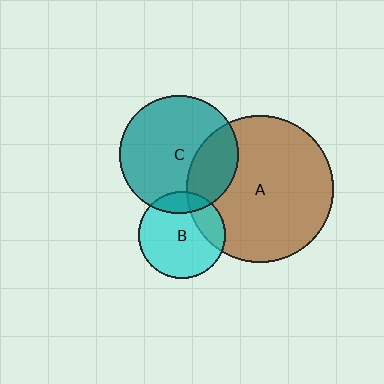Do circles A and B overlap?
Yes.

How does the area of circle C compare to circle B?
Approximately 1.9 times.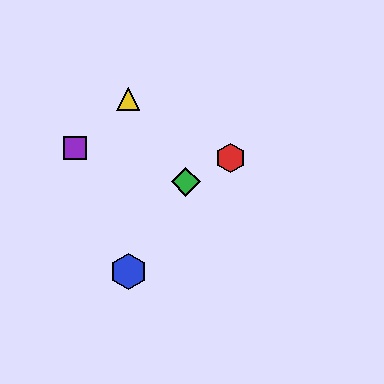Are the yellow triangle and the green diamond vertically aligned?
No, the yellow triangle is at x≈128 and the green diamond is at x≈186.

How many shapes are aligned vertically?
2 shapes (the blue hexagon, the yellow triangle) are aligned vertically.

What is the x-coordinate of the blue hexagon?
The blue hexagon is at x≈128.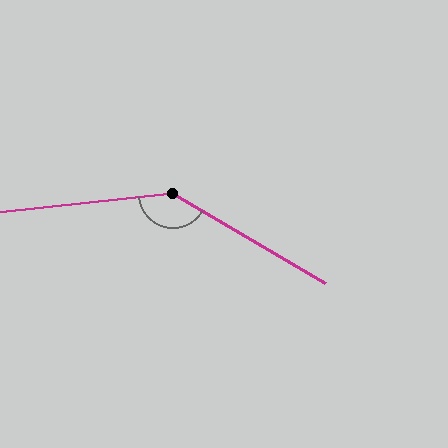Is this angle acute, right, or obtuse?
It is obtuse.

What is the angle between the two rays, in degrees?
Approximately 144 degrees.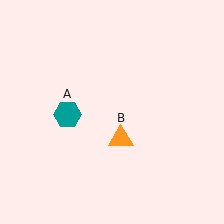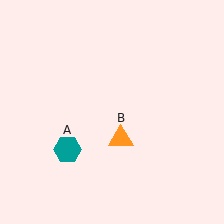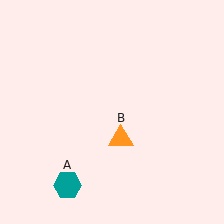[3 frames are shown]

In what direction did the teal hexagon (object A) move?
The teal hexagon (object A) moved down.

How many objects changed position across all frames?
1 object changed position: teal hexagon (object A).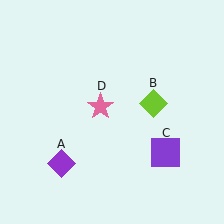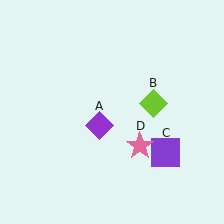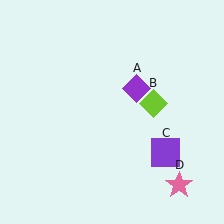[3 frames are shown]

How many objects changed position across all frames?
2 objects changed position: purple diamond (object A), pink star (object D).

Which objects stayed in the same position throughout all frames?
Lime diamond (object B) and purple square (object C) remained stationary.